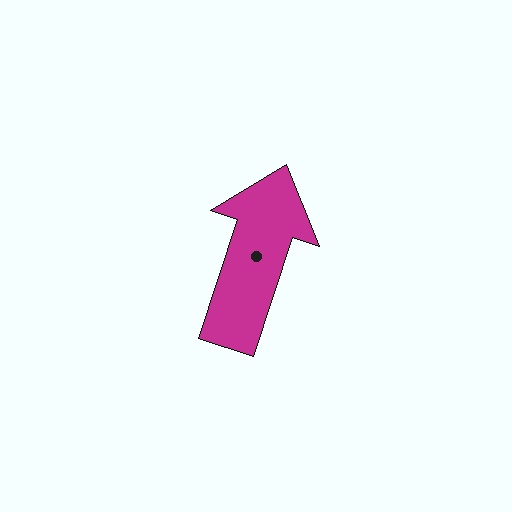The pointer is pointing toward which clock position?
Roughly 1 o'clock.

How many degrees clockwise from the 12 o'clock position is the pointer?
Approximately 18 degrees.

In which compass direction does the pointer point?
North.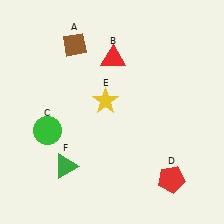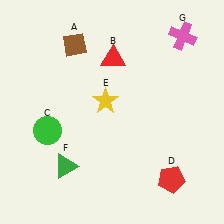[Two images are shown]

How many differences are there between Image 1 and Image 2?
There is 1 difference between the two images.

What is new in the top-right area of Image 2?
A pink cross (G) was added in the top-right area of Image 2.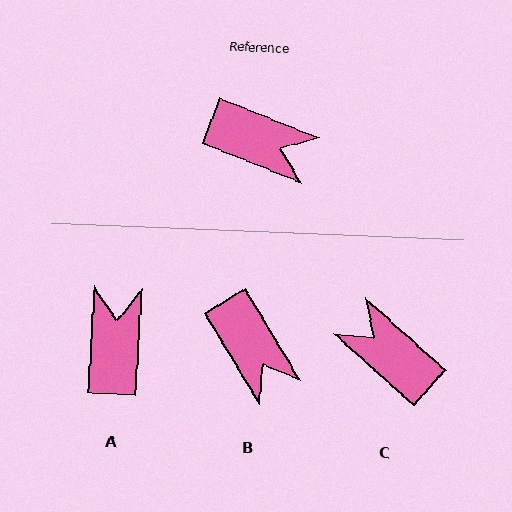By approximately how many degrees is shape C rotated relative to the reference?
Approximately 160 degrees counter-clockwise.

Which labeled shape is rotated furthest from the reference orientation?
C, about 160 degrees away.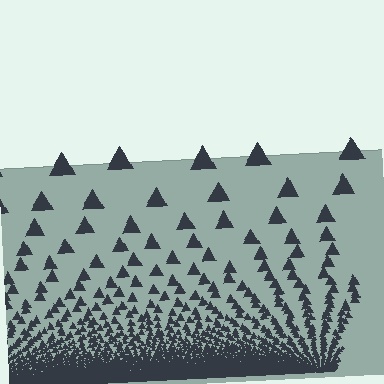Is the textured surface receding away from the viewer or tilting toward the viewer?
The surface appears to tilt toward the viewer. Texture elements get larger and sparser toward the top.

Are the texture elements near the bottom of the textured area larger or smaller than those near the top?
Smaller. The gradient is inverted — elements near the bottom are smaller and denser.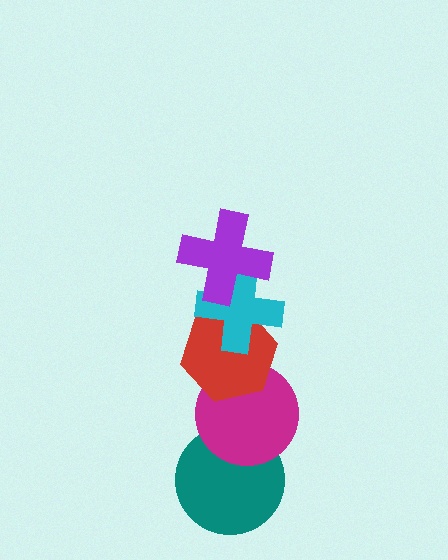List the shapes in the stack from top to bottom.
From top to bottom: the purple cross, the cyan cross, the red hexagon, the magenta circle, the teal circle.